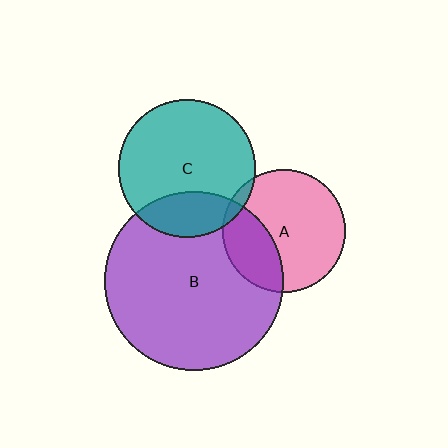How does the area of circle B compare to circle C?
Approximately 1.7 times.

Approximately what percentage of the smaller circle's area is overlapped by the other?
Approximately 30%.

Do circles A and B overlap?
Yes.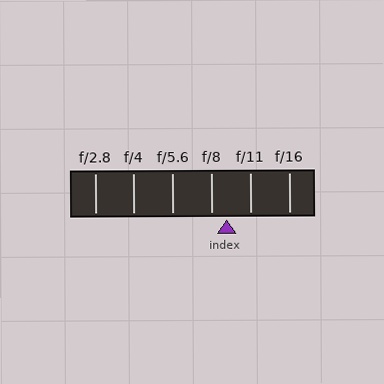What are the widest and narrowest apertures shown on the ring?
The widest aperture shown is f/2.8 and the narrowest is f/16.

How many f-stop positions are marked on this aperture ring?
There are 6 f-stop positions marked.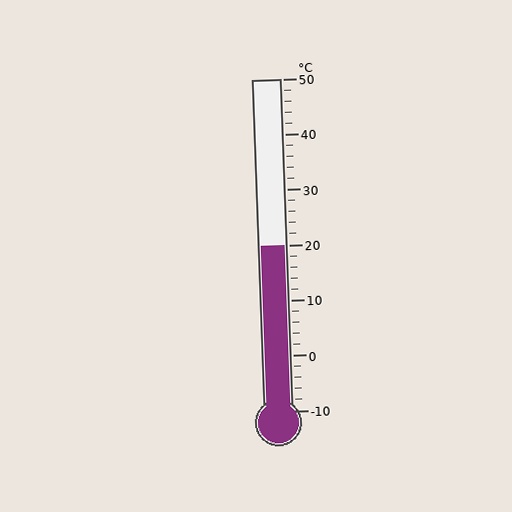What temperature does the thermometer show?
The thermometer shows approximately 20°C.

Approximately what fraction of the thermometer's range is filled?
The thermometer is filled to approximately 50% of its range.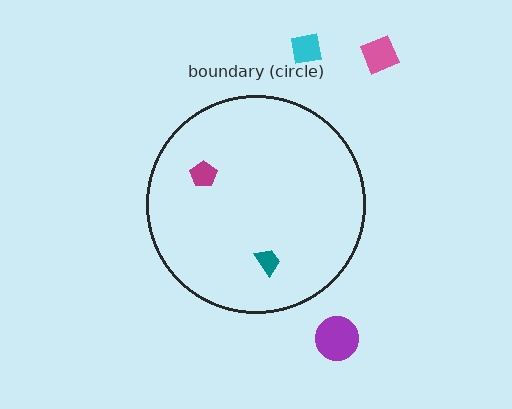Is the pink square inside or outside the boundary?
Outside.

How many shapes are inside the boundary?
2 inside, 3 outside.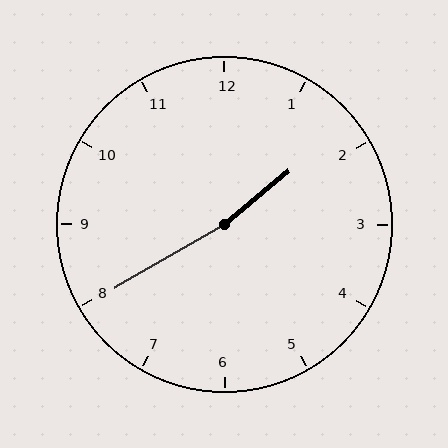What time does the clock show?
1:40.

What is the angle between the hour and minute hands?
Approximately 170 degrees.